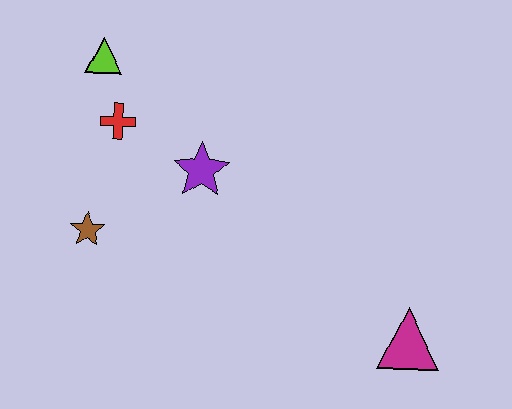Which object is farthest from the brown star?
The magenta triangle is farthest from the brown star.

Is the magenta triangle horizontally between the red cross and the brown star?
No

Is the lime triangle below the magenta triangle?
No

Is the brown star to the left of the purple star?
Yes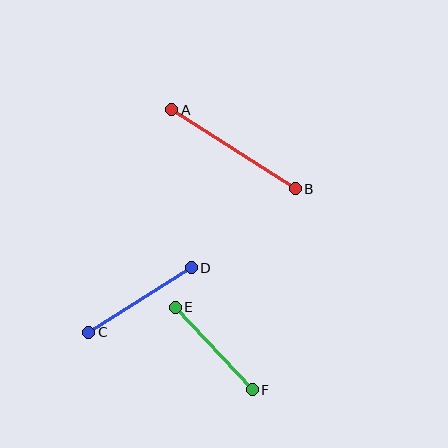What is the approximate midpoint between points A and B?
The midpoint is at approximately (233, 149) pixels.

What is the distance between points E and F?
The distance is approximately 113 pixels.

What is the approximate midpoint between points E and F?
The midpoint is at approximately (214, 348) pixels.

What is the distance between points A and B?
The distance is approximately 147 pixels.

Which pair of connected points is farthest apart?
Points A and B are farthest apart.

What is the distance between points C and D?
The distance is approximately 121 pixels.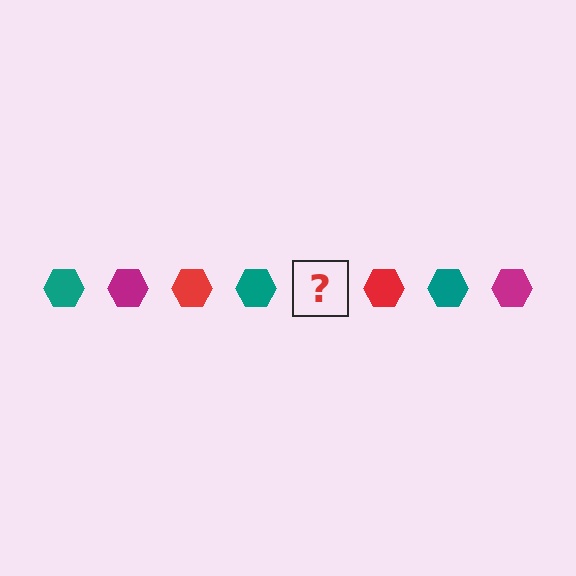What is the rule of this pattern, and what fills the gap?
The rule is that the pattern cycles through teal, magenta, red hexagons. The gap should be filled with a magenta hexagon.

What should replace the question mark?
The question mark should be replaced with a magenta hexagon.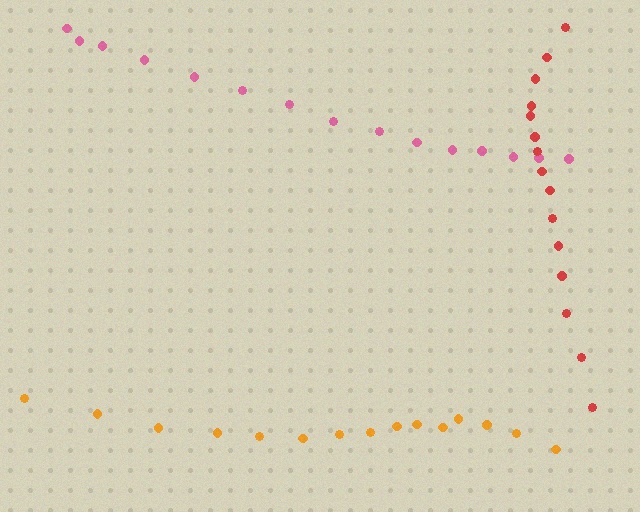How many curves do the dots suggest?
There are 3 distinct paths.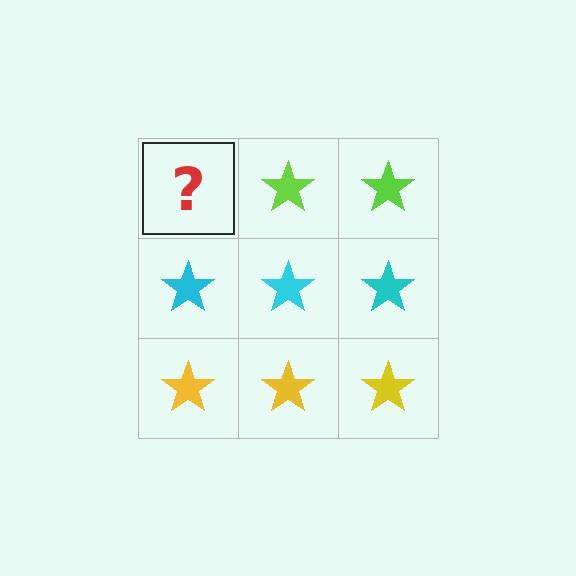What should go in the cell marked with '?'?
The missing cell should contain a lime star.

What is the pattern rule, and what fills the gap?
The rule is that each row has a consistent color. The gap should be filled with a lime star.